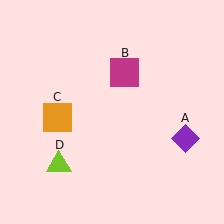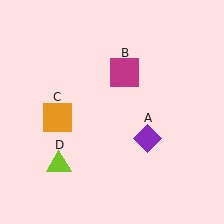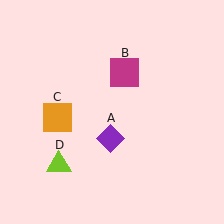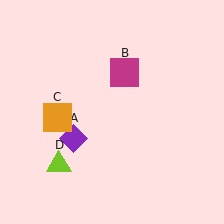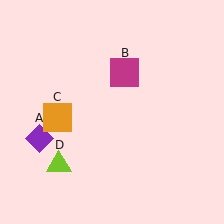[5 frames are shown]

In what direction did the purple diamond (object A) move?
The purple diamond (object A) moved left.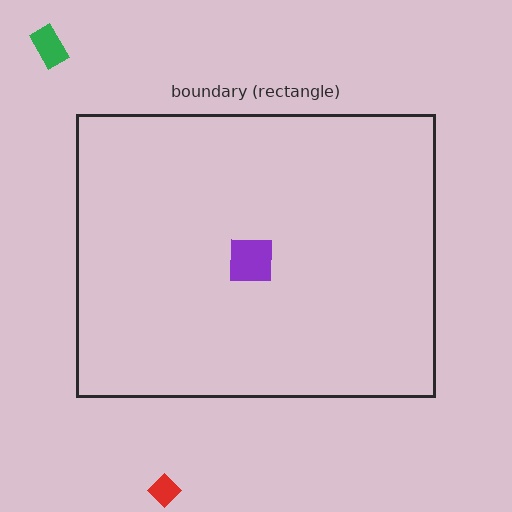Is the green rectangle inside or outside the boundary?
Outside.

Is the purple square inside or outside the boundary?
Inside.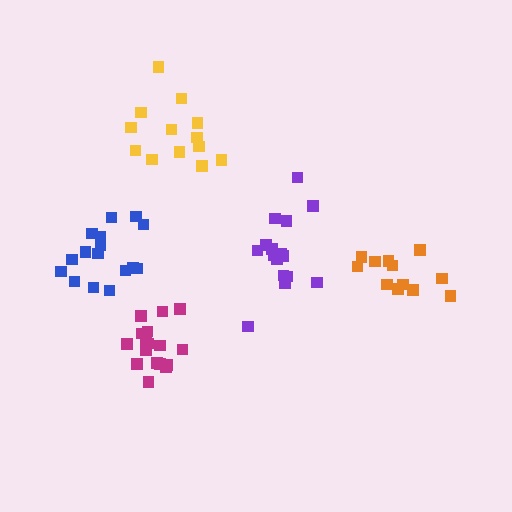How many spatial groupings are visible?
There are 5 spatial groupings.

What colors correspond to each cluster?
The clusters are colored: purple, magenta, blue, orange, yellow.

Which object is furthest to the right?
The orange cluster is rightmost.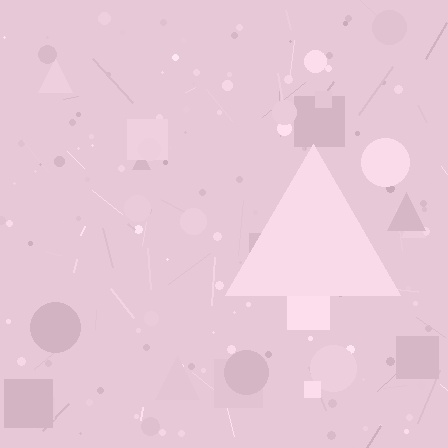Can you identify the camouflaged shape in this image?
The camouflaged shape is a triangle.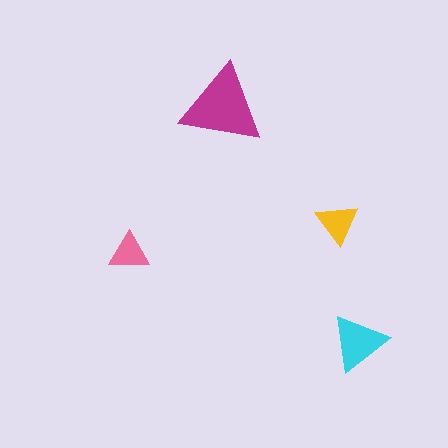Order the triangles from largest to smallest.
the magenta one, the cyan one, the yellow one, the pink one.